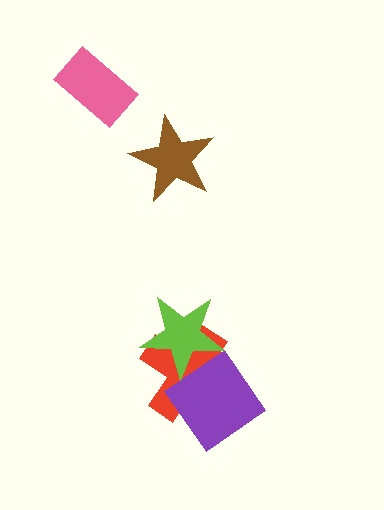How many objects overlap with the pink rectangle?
0 objects overlap with the pink rectangle.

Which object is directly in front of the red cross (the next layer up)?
The purple diamond is directly in front of the red cross.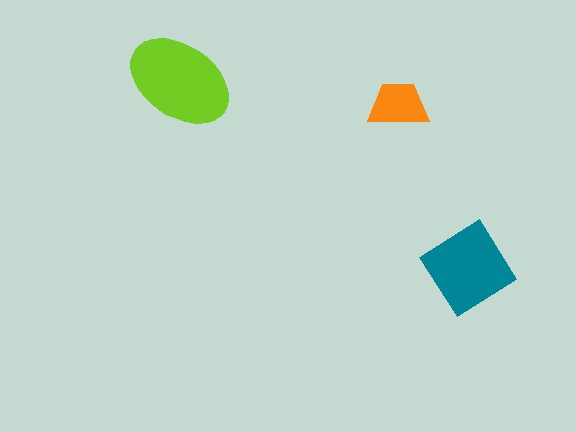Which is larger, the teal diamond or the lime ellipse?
The lime ellipse.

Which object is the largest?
The lime ellipse.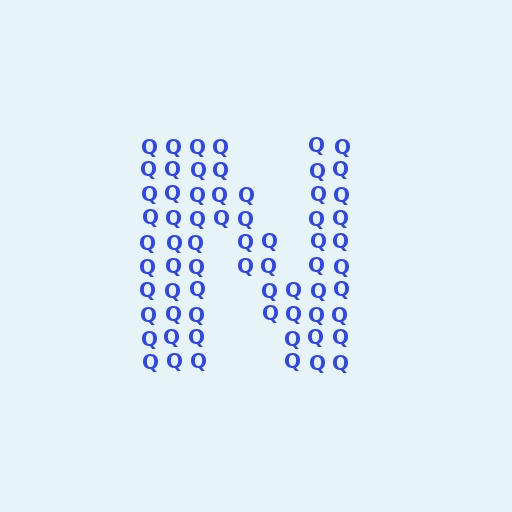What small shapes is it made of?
It is made of small letter Q's.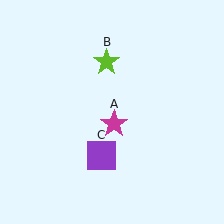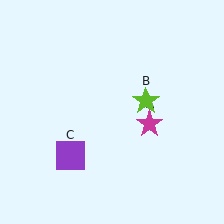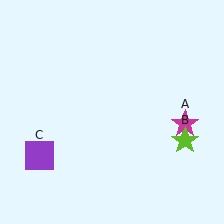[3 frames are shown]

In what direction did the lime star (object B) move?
The lime star (object B) moved down and to the right.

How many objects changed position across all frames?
3 objects changed position: magenta star (object A), lime star (object B), purple square (object C).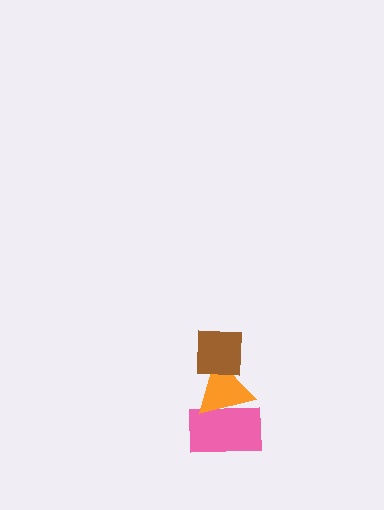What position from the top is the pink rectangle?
The pink rectangle is 3rd from the top.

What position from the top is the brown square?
The brown square is 1st from the top.